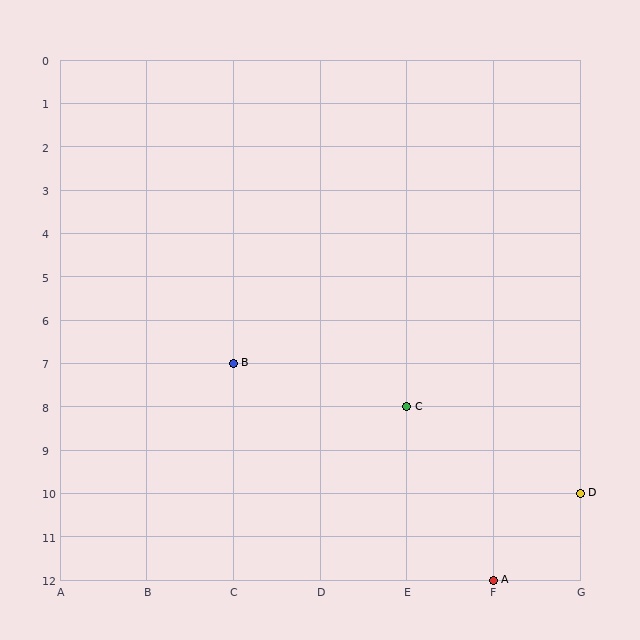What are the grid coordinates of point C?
Point C is at grid coordinates (E, 8).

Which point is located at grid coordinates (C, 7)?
Point B is at (C, 7).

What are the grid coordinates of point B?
Point B is at grid coordinates (C, 7).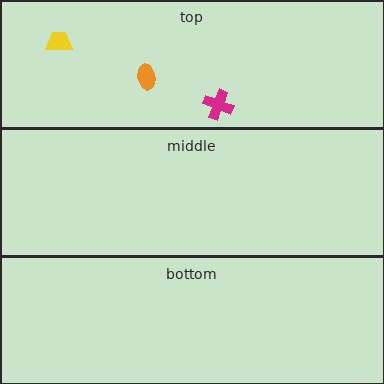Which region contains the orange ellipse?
The top region.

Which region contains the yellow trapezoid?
The top region.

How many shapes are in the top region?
3.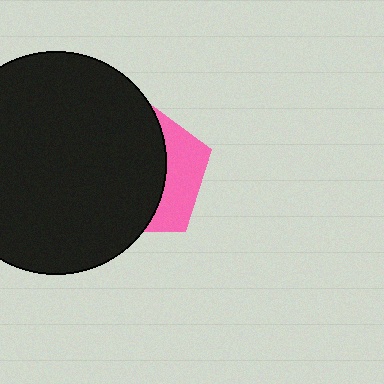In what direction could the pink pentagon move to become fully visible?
The pink pentagon could move right. That would shift it out from behind the black circle entirely.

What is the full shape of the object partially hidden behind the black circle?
The partially hidden object is a pink pentagon.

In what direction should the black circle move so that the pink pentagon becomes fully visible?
The black circle should move left. That is the shortest direction to clear the overlap and leave the pink pentagon fully visible.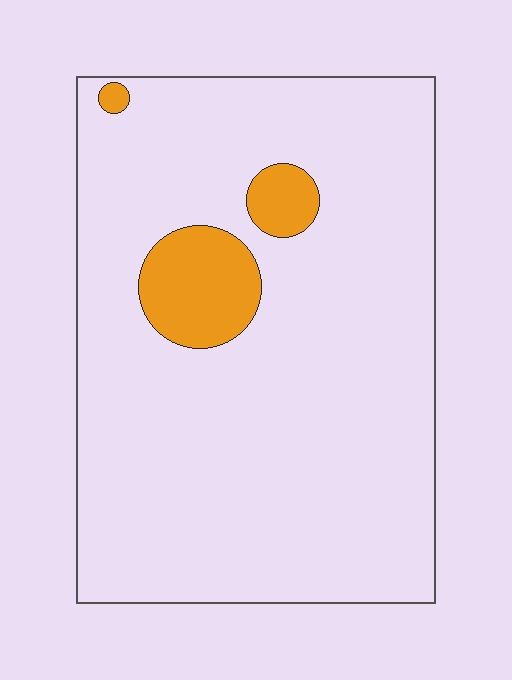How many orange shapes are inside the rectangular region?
3.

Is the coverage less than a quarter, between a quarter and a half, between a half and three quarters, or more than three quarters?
Less than a quarter.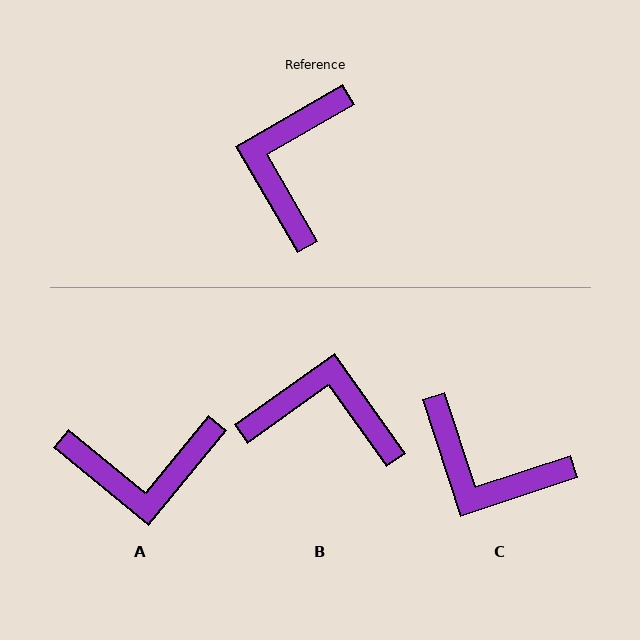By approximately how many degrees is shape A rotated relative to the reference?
Approximately 110 degrees counter-clockwise.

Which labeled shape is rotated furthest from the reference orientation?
A, about 110 degrees away.